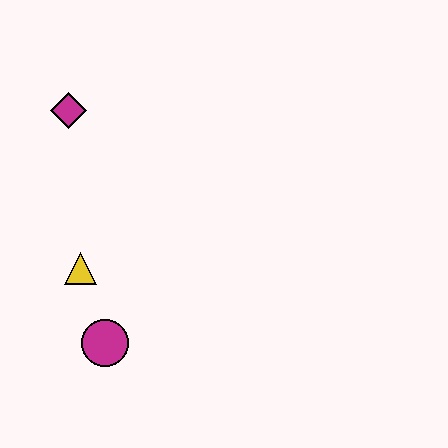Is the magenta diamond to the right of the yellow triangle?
No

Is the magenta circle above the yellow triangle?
No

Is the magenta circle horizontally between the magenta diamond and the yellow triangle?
No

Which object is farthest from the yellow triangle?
The magenta diamond is farthest from the yellow triangle.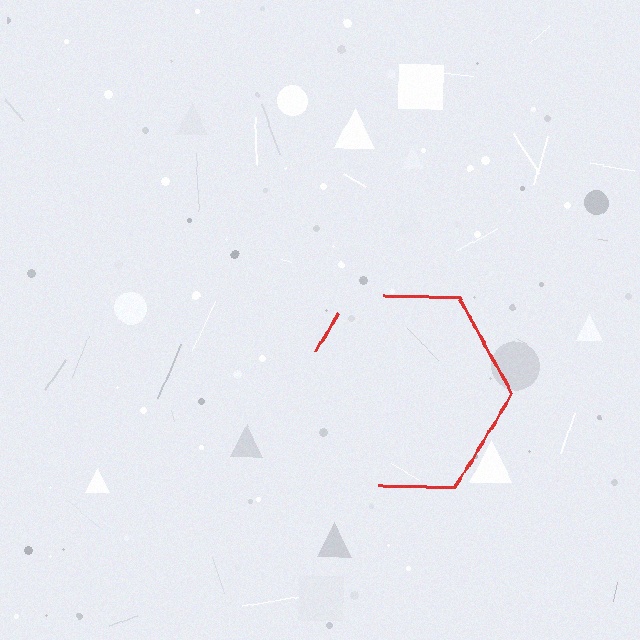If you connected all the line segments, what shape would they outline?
They would outline a hexagon.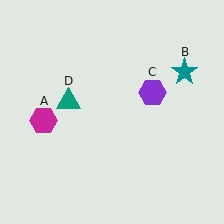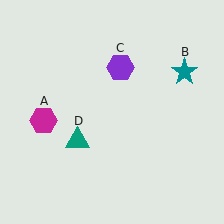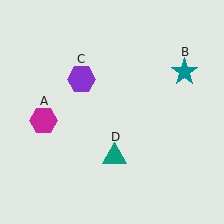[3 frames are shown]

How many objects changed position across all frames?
2 objects changed position: purple hexagon (object C), teal triangle (object D).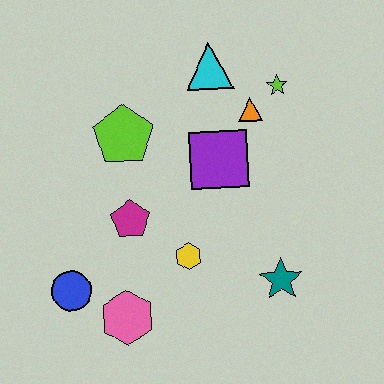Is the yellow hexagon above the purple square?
No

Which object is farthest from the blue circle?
The lime star is farthest from the blue circle.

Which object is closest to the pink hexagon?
The blue circle is closest to the pink hexagon.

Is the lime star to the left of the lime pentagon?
No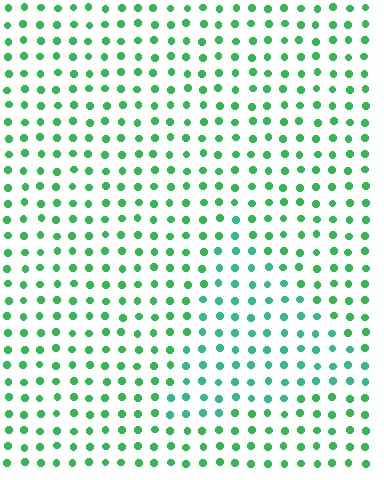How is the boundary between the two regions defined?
The boundary is defined purely by a slight shift in hue (about 29 degrees). Spacing, size, and orientation are identical on both sides.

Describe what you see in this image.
The image is filled with small green elements in a uniform arrangement. A triangle-shaped region is visible where the elements are tinted to a slightly different hue, forming a subtle color boundary.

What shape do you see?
I see a triangle.